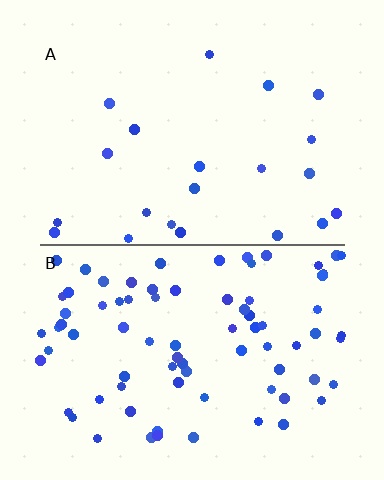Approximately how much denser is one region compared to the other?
Approximately 3.8× — region B over region A.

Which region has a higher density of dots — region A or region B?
B (the bottom).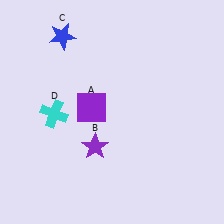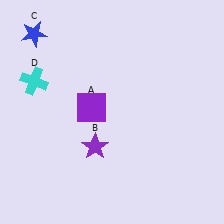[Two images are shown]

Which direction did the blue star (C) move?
The blue star (C) moved left.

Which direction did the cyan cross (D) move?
The cyan cross (D) moved up.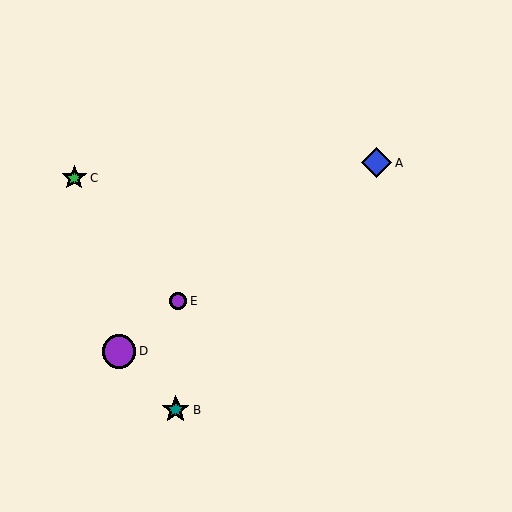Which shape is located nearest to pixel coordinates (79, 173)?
The green star (labeled C) at (74, 178) is nearest to that location.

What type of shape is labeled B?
Shape B is a teal star.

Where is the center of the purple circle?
The center of the purple circle is at (178, 301).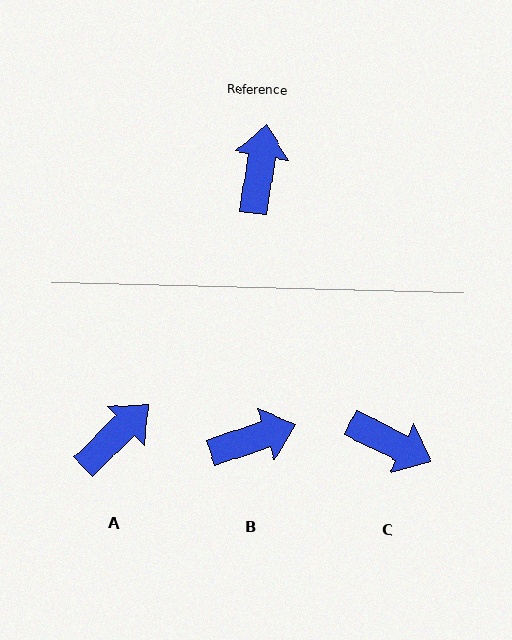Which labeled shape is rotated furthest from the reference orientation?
C, about 107 degrees away.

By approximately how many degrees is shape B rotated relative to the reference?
Approximately 63 degrees clockwise.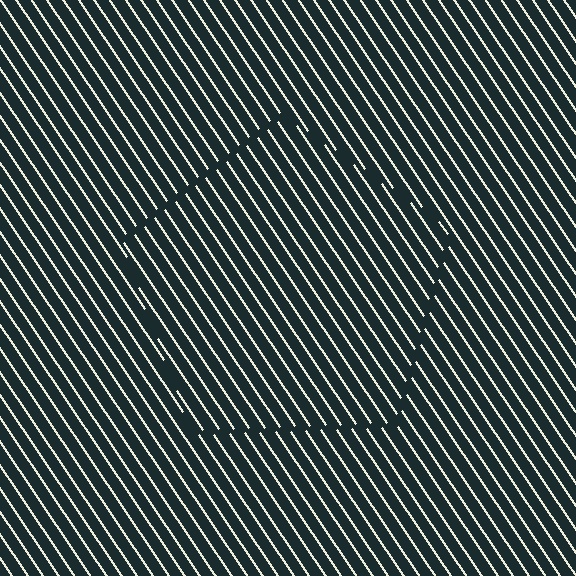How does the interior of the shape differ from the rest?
The interior of the shape contains the same grating, shifted by half a period — the contour is defined by the phase discontinuity where line-ends from the inner and outer gratings abut.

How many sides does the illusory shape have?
5 sides — the line-ends trace a pentagon.